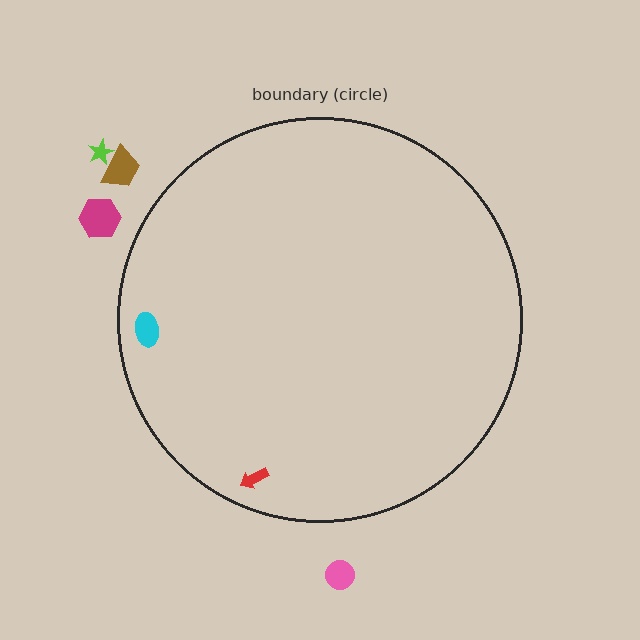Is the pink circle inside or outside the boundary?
Outside.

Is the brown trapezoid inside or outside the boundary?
Outside.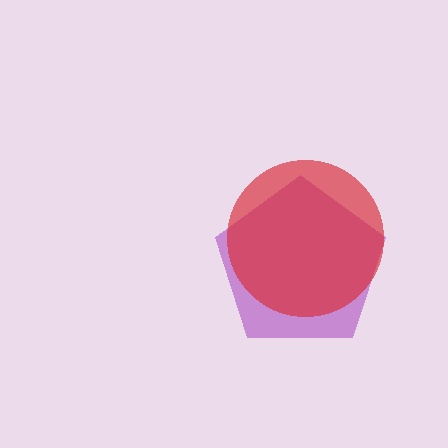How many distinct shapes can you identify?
There are 2 distinct shapes: a purple pentagon, a red circle.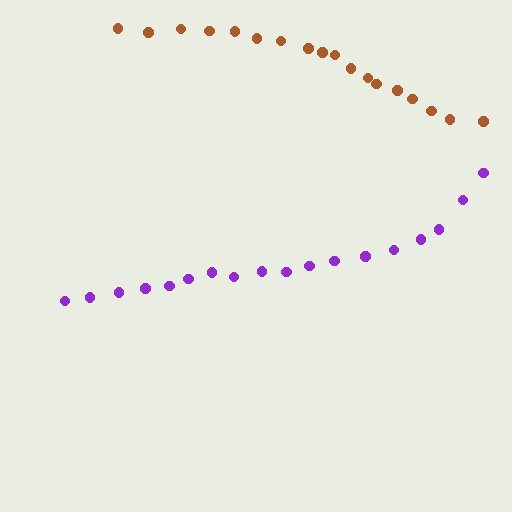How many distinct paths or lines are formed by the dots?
There are 2 distinct paths.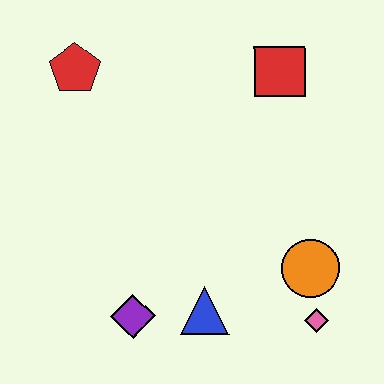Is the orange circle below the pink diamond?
No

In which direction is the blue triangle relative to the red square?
The blue triangle is below the red square.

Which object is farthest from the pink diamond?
The red pentagon is farthest from the pink diamond.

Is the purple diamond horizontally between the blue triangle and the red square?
No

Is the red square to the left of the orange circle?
Yes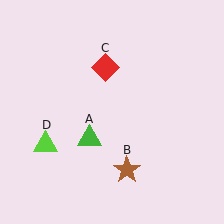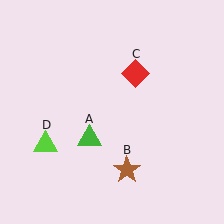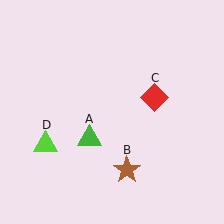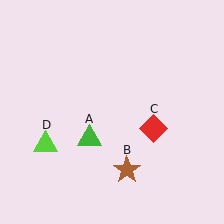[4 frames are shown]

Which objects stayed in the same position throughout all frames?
Green triangle (object A) and brown star (object B) and lime triangle (object D) remained stationary.